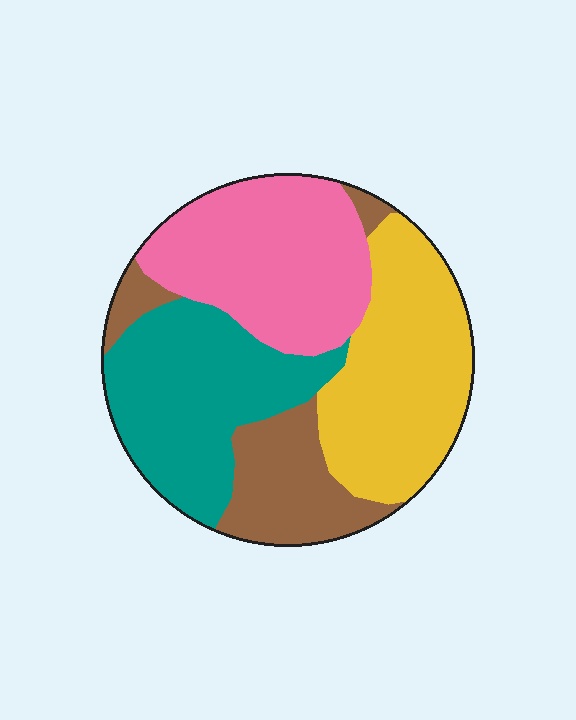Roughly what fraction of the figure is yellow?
Yellow covers 28% of the figure.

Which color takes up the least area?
Brown, at roughly 20%.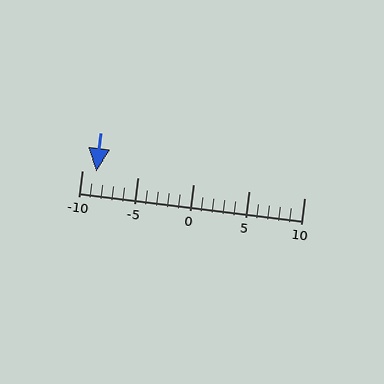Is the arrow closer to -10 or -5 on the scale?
The arrow is closer to -10.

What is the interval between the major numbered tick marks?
The major tick marks are spaced 5 units apart.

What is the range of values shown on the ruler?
The ruler shows values from -10 to 10.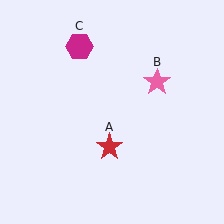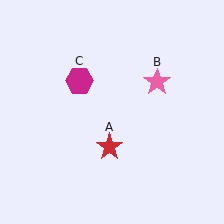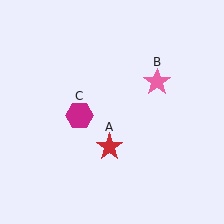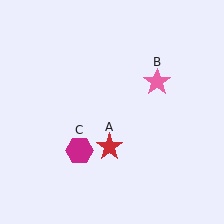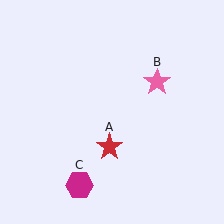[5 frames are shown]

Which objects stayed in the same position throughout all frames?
Red star (object A) and pink star (object B) remained stationary.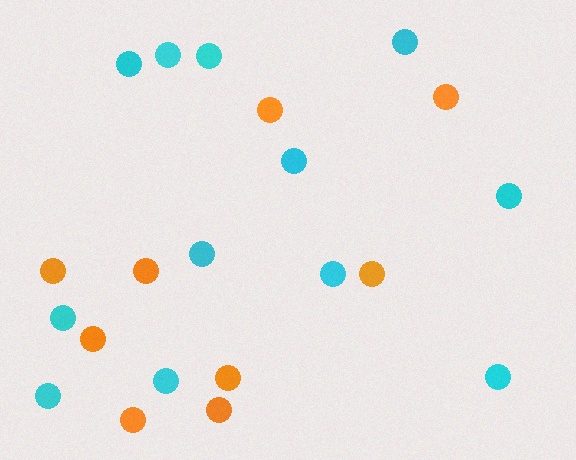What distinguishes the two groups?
There are 2 groups: one group of orange circles (9) and one group of cyan circles (12).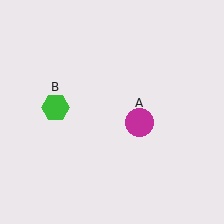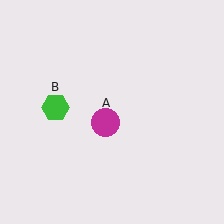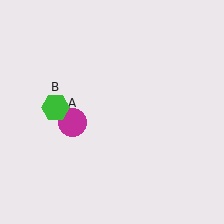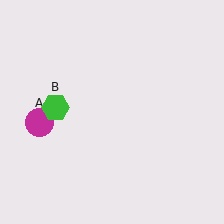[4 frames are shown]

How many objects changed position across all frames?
1 object changed position: magenta circle (object A).